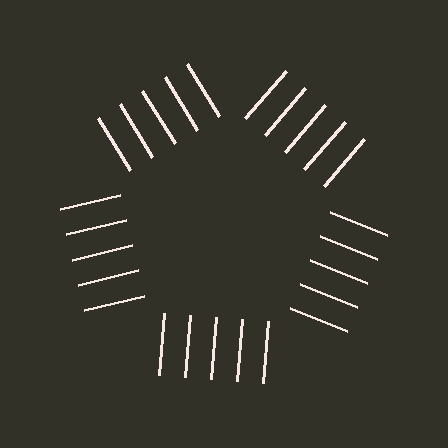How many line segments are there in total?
25 — 5 along each of the 5 edges.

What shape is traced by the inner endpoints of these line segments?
An illusory pentagon — the line segments terminate on its edges but no continuous stroke is drawn.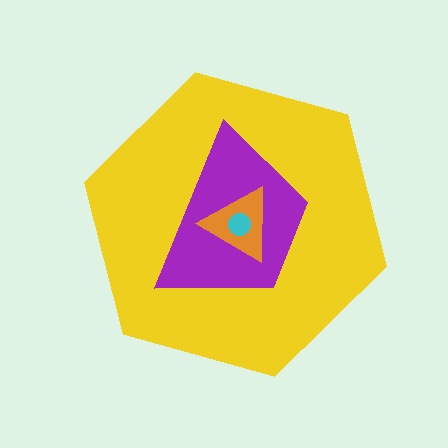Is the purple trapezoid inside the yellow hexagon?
Yes.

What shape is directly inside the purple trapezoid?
The orange triangle.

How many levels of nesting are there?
4.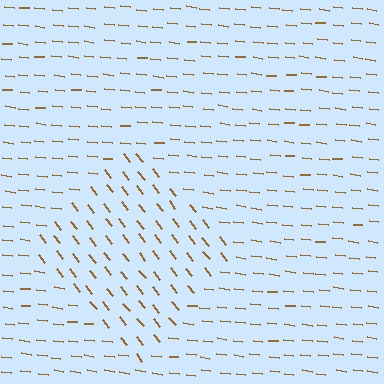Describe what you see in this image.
The image is filled with small brown line segments. A diamond region in the image has lines oriented differently from the surrounding lines, creating a visible texture boundary.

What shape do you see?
I see a diamond.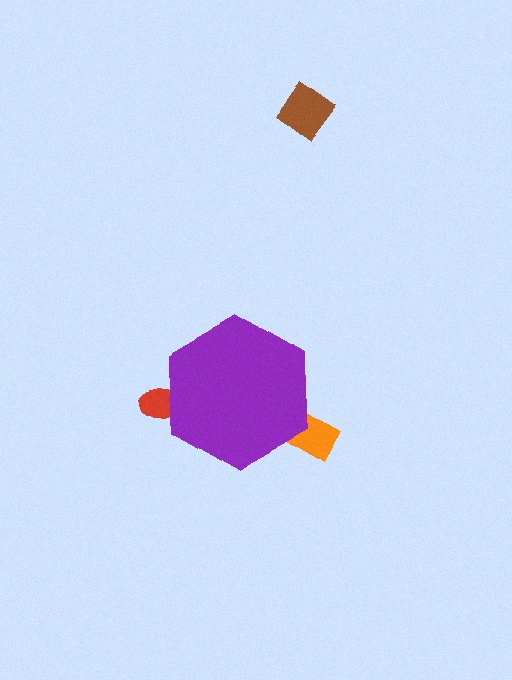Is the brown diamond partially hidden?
No, the brown diamond is fully visible.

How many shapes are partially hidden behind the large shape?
2 shapes are partially hidden.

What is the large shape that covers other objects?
A purple hexagon.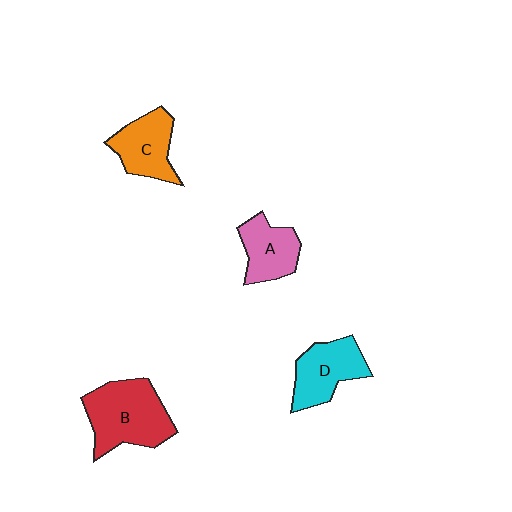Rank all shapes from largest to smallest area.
From largest to smallest: B (red), D (cyan), C (orange), A (pink).